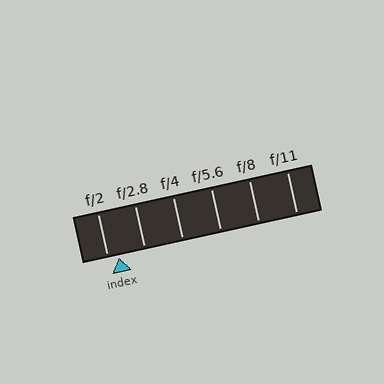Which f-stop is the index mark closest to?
The index mark is closest to f/2.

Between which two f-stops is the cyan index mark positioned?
The index mark is between f/2 and f/2.8.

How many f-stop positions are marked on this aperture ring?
There are 6 f-stop positions marked.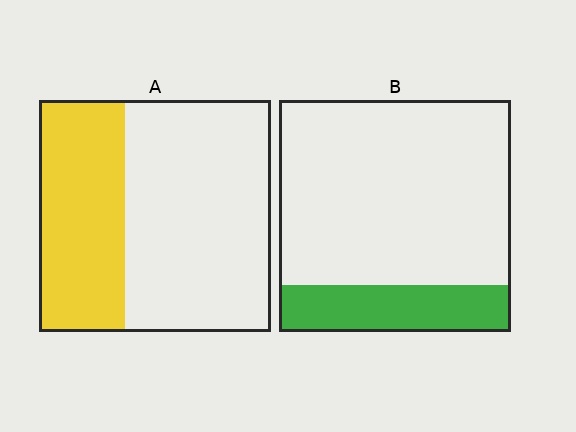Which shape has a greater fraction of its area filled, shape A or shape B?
Shape A.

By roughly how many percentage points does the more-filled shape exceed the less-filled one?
By roughly 15 percentage points (A over B).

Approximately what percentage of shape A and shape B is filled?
A is approximately 35% and B is approximately 20%.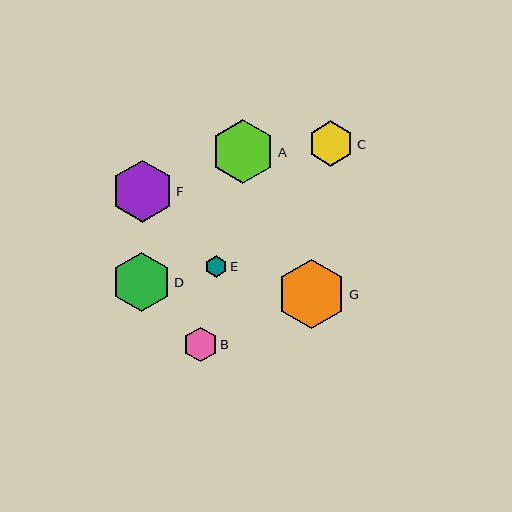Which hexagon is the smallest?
Hexagon E is the smallest with a size of approximately 22 pixels.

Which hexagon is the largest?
Hexagon G is the largest with a size of approximately 69 pixels.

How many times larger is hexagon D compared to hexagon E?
Hexagon D is approximately 2.7 times the size of hexagon E.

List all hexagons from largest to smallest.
From largest to smallest: G, A, F, D, C, B, E.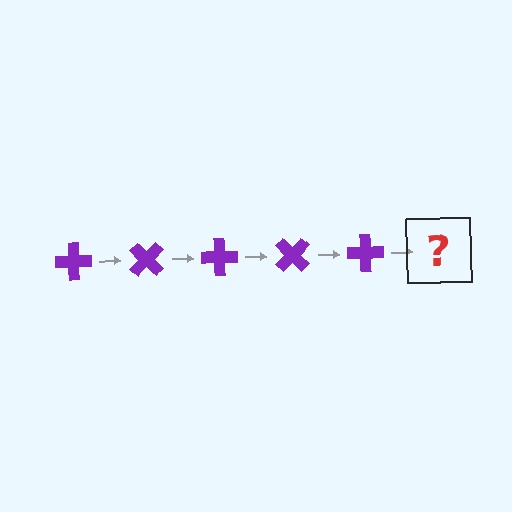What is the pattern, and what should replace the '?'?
The pattern is that the cross rotates 45 degrees each step. The '?' should be a purple cross rotated 225 degrees.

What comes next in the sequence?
The next element should be a purple cross rotated 225 degrees.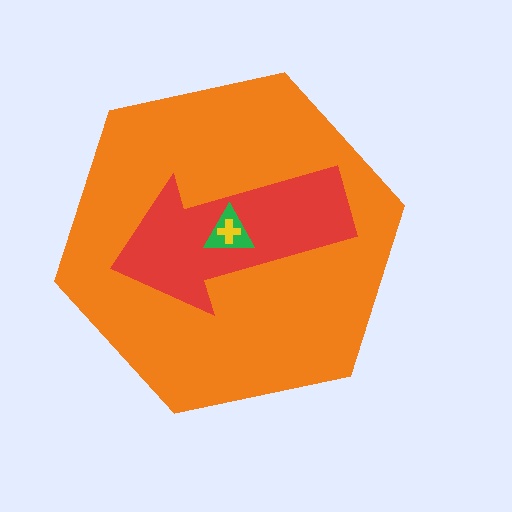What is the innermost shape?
The yellow cross.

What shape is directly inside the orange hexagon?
The red arrow.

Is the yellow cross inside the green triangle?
Yes.